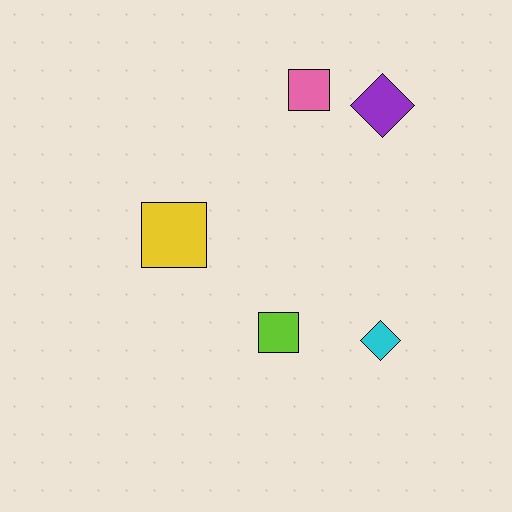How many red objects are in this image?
There are no red objects.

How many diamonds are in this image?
There are 2 diamonds.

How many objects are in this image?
There are 5 objects.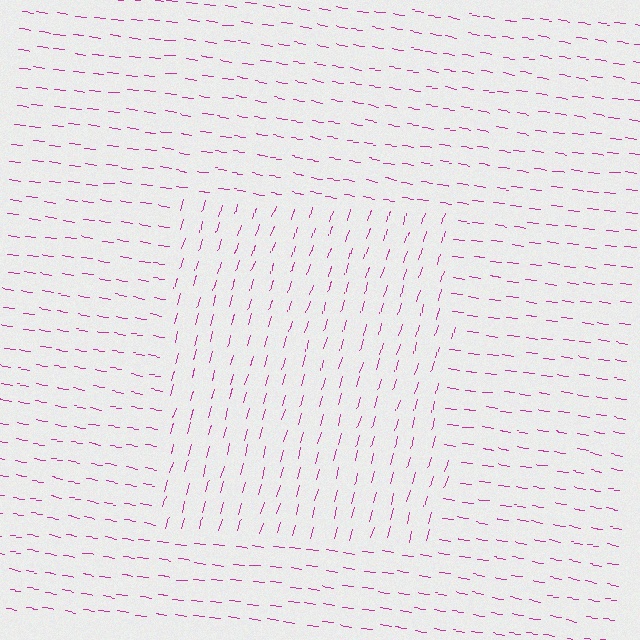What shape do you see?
I see a rectangle.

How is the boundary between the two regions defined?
The boundary is defined purely by a change in line orientation (approximately 81 degrees difference). All lines are the same color and thickness.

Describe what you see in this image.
The image is filled with small magenta line segments. A rectangle region in the image has lines oriented differently from the surrounding lines, creating a visible texture boundary.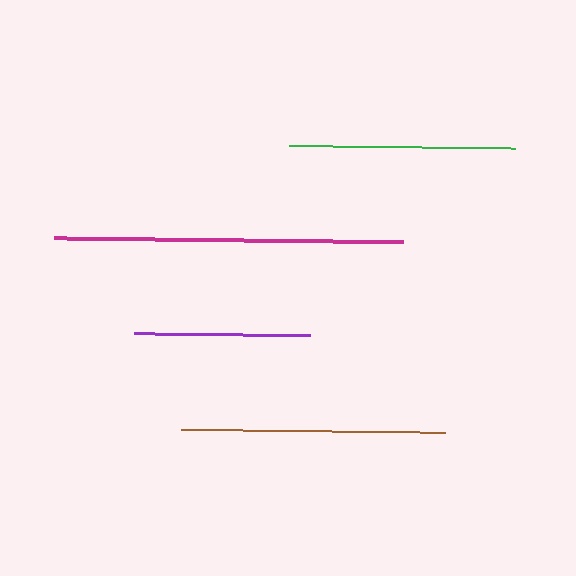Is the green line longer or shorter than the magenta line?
The magenta line is longer than the green line.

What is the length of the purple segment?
The purple segment is approximately 176 pixels long.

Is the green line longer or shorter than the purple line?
The green line is longer than the purple line.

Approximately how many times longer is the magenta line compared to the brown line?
The magenta line is approximately 1.3 times the length of the brown line.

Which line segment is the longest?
The magenta line is the longest at approximately 349 pixels.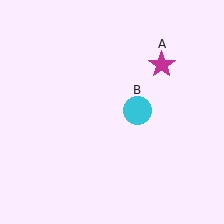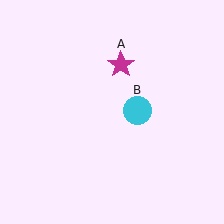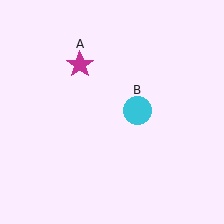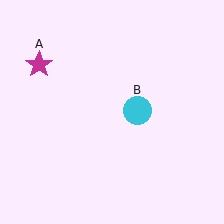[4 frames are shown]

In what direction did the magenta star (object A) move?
The magenta star (object A) moved left.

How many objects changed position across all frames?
1 object changed position: magenta star (object A).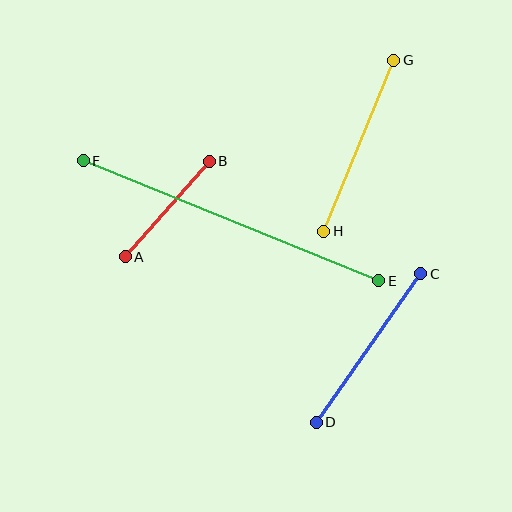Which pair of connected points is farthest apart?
Points E and F are farthest apart.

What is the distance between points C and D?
The distance is approximately 181 pixels.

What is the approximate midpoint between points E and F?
The midpoint is at approximately (231, 221) pixels.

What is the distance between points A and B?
The distance is approximately 127 pixels.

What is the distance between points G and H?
The distance is approximately 185 pixels.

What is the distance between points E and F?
The distance is approximately 319 pixels.